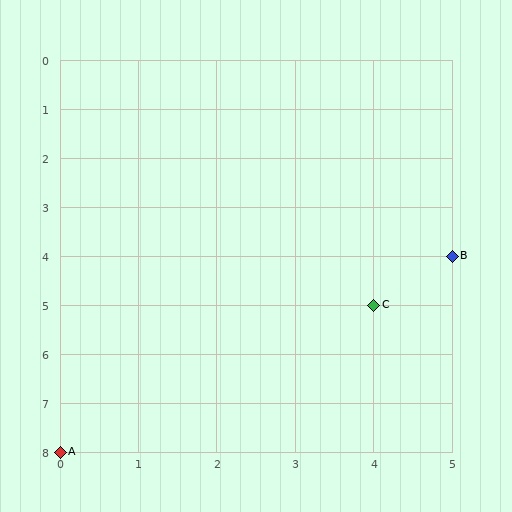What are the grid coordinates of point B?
Point B is at grid coordinates (5, 4).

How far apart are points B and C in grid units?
Points B and C are 1 column and 1 row apart (about 1.4 grid units diagonally).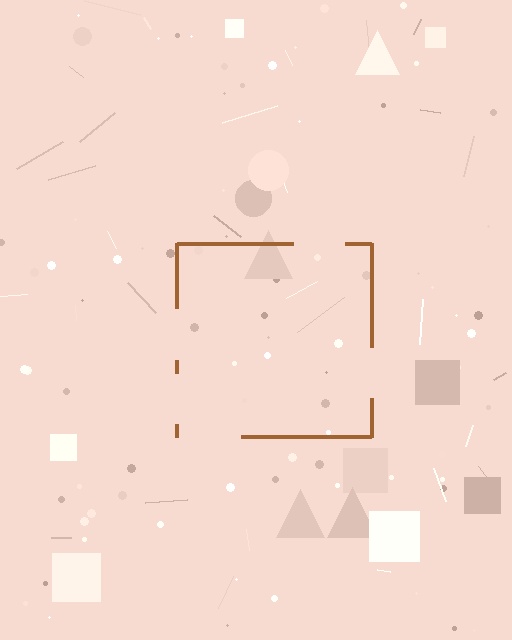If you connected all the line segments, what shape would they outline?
They would outline a square.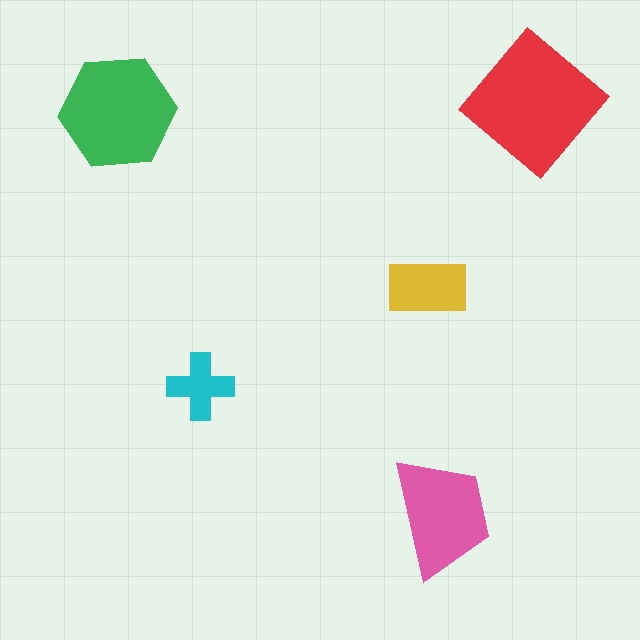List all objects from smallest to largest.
The cyan cross, the yellow rectangle, the pink trapezoid, the green hexagon, the red diamond.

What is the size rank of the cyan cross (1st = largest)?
5th.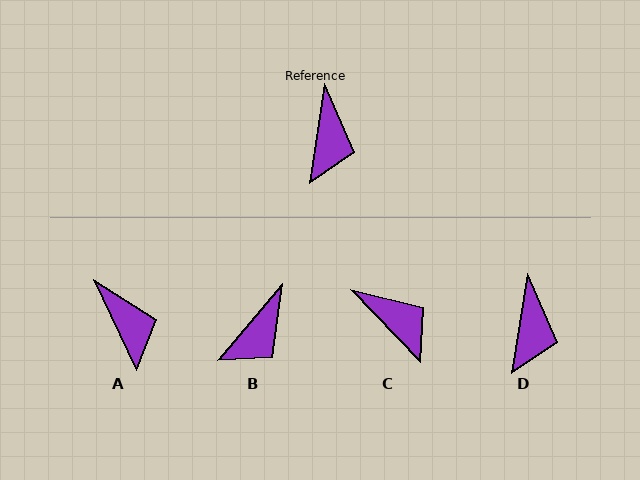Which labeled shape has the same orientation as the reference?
D.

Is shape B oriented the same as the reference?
No, it is off by about 32 degrees.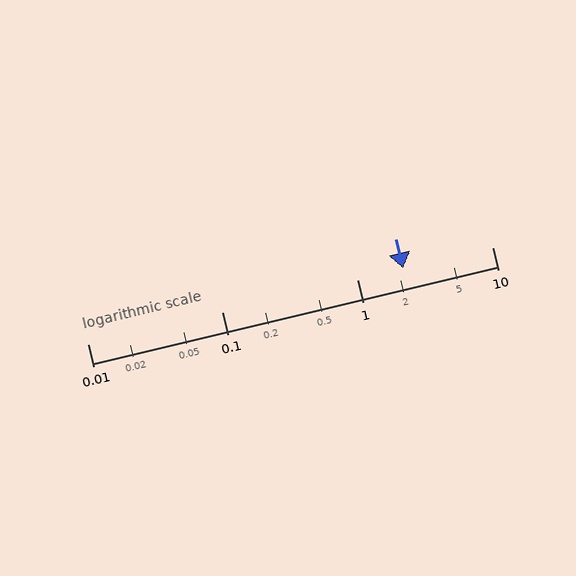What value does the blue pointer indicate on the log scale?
The pointer indicates approximately 2.2.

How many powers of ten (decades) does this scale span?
The scale spans 3 decades, from 0.01 to 10.